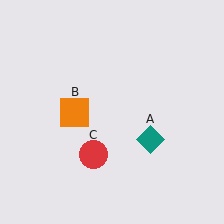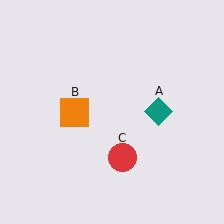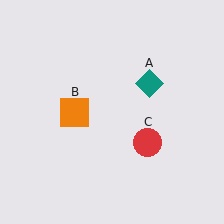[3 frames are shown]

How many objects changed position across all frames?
2 objects changed position: teal diamond (object A), red circle (object C).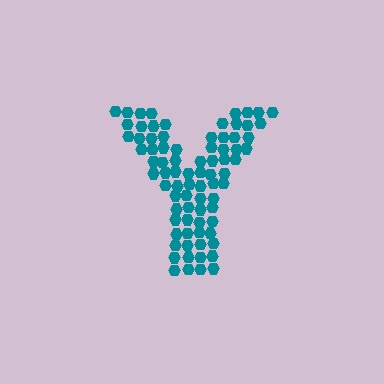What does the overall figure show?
The overall figure shows the letter Y.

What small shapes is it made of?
It is made of small hexagons.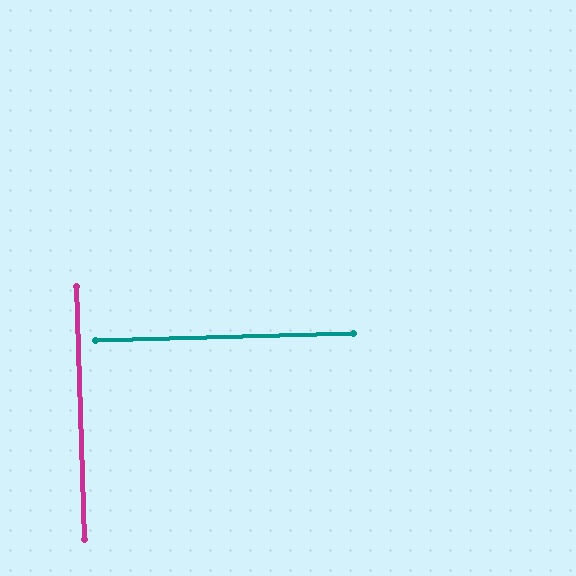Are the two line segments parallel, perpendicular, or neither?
Perpendicular — they meet at approximately 90°.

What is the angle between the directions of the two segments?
Approximately 90 degrees.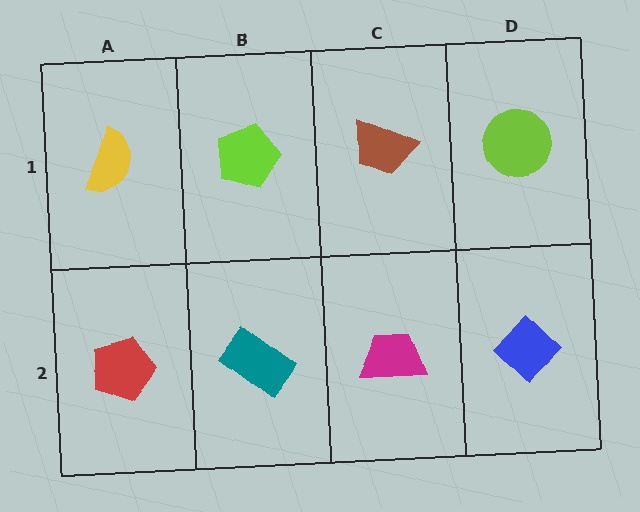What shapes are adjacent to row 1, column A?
A red pentagon (row 2, column A), a lime pentagon (row 1, column B).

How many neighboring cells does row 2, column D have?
2.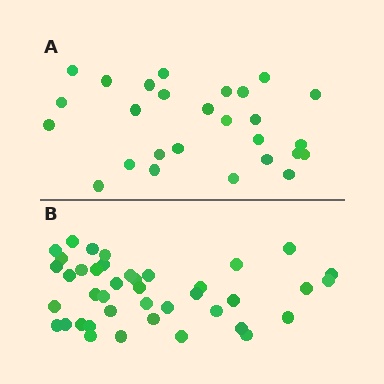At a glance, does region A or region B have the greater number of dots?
Region B (the bottom region) has more dots.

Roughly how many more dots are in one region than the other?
Region B has approximately 15 more dots than region A.